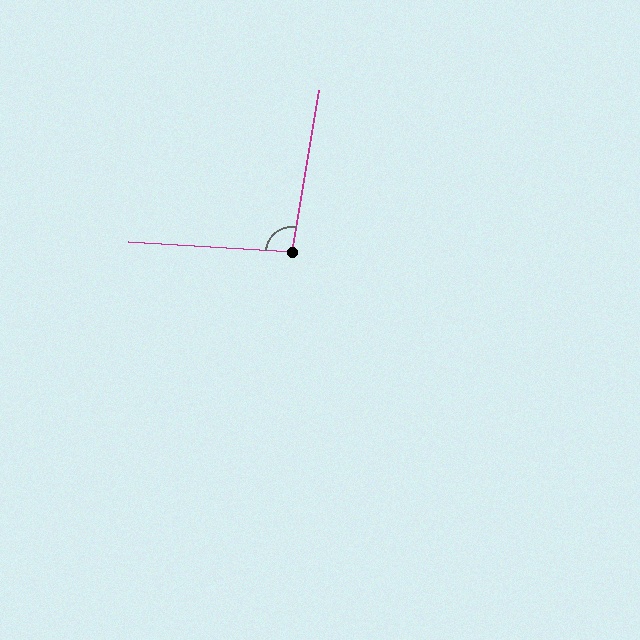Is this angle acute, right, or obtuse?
It is obtuse.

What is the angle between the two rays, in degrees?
Approximately 96 degrees.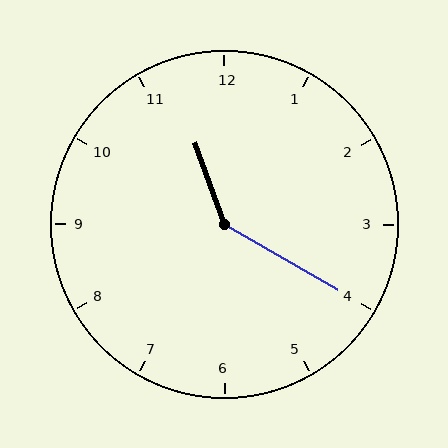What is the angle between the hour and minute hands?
Approximately 140 degrees.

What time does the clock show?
11:20.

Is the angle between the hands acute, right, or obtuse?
It is obtuse.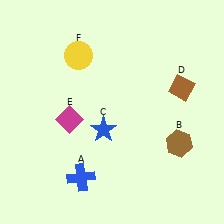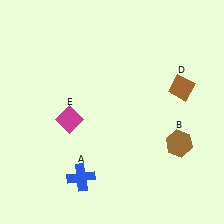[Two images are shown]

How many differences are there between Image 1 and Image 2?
There are 2 differences between the two images.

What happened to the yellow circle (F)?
The yellow circle (F) was removed in Image 2. It was in the top-left area of Image 1.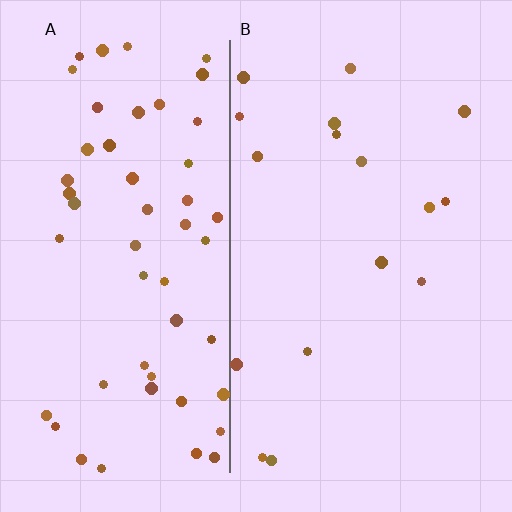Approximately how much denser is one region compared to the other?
Approximately 3.3× — region A over region B.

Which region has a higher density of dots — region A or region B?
A (the left).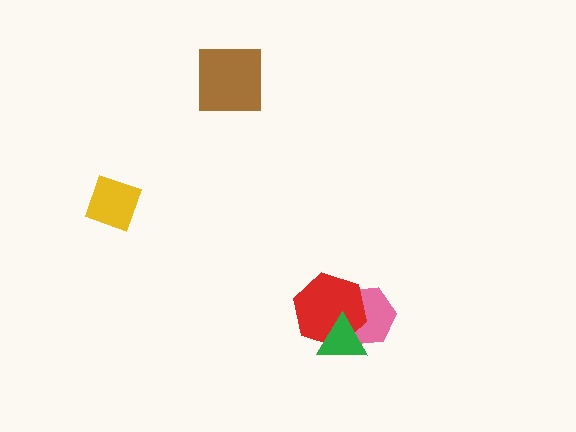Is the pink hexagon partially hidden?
Yes, it is partially covered by another shape.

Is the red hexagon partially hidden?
Yes, it is partially covered by another shape.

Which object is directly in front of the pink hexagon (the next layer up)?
The red hexagon is directly in front of the pink hexagon.